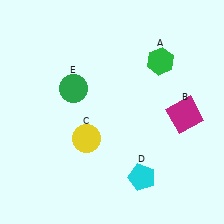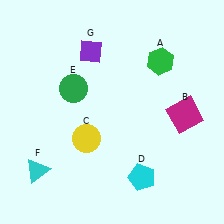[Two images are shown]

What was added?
A cyan triangle (F), a purple diamond (G) were added in Image 2.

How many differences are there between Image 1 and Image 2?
There are 2 differences between the two images.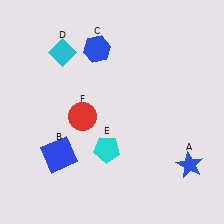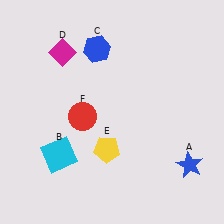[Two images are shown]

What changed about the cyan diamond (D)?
In Image 1, D is cyan. In Image 2, it changed to magenta.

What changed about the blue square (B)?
In Image 1, B is blue. In Image 2, it changed to cyan.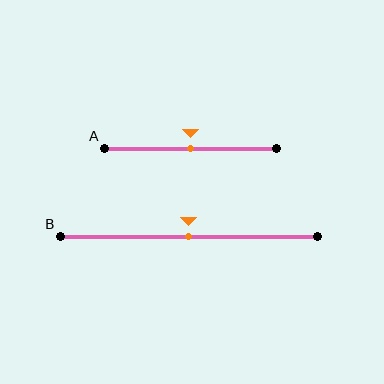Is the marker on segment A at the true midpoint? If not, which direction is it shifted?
Yes, the marker on segment A is at the true midpoint.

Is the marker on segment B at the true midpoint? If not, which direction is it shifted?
Yes, the marker on segment B is at the true midpoint.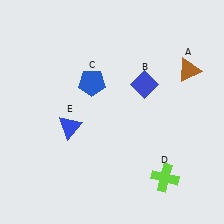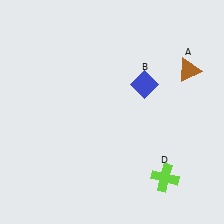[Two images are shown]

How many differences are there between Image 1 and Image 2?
There are 2 differences between the two images.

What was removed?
The blue pentagon (C), the blue triangle (E) were removed in Image 2.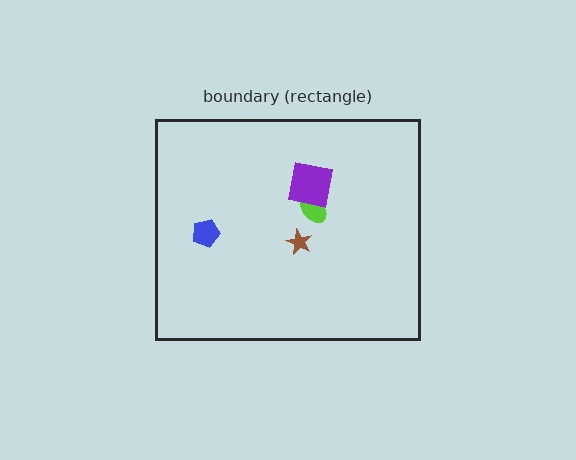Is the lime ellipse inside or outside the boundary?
Inside.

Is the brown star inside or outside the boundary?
Inside.